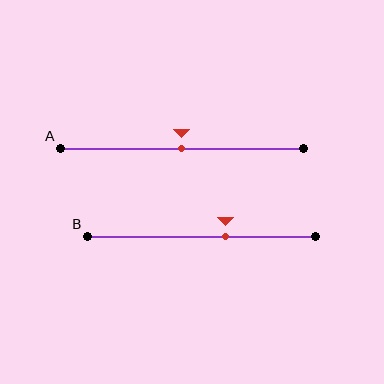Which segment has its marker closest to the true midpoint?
Segment A has its marker closest to the true midpoint.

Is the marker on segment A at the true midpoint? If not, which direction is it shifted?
Yes, the marker on segment A is at the true midpoint.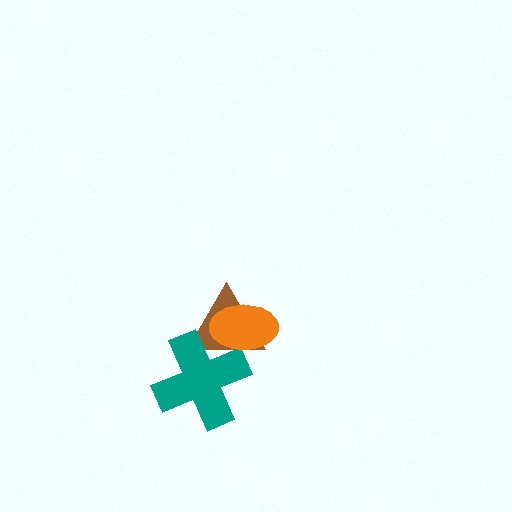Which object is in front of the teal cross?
The orange ellipse is in front of the teal cross.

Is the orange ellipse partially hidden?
No, no other shape covers it.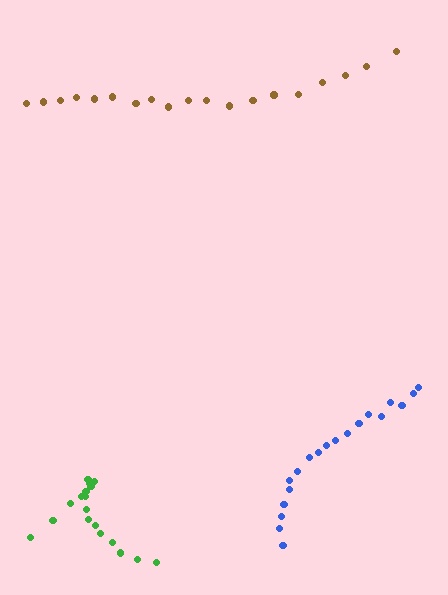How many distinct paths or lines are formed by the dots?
There are 3 distinct paths.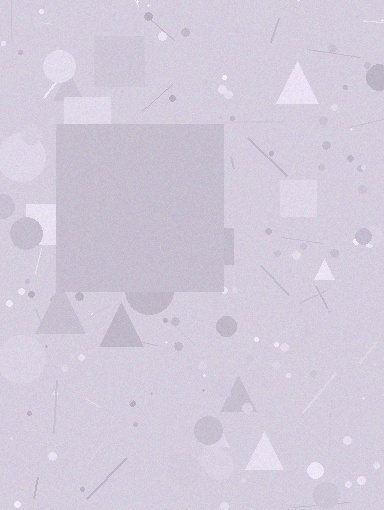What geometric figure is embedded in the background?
A square is embedded in the background.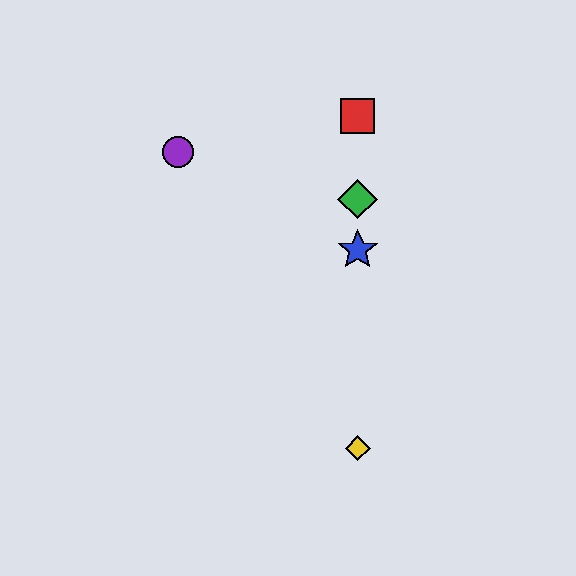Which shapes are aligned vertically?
The red square, the blue star, the green diamond, the yellow diamond are aligned vertically.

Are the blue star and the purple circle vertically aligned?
No, the blue star is at x≈358 and the purple circle is at x≈178.